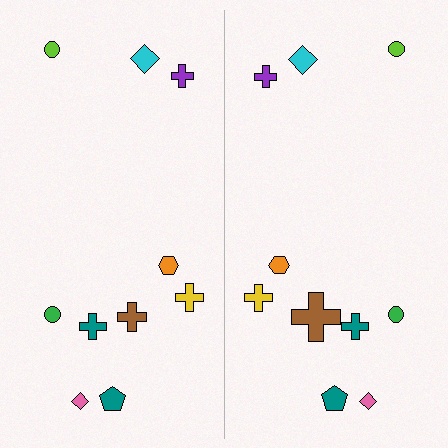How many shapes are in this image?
There are 20 shapes in this image.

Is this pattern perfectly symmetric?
No, the pattern is not perfectly symmetric. The brown cross on the right side has a different size than its mirror counterpart.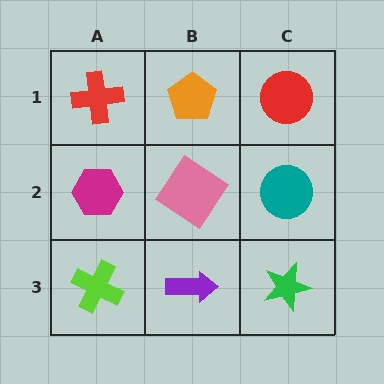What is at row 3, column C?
A green star.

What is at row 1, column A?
A red cross.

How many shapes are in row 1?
3 shapes.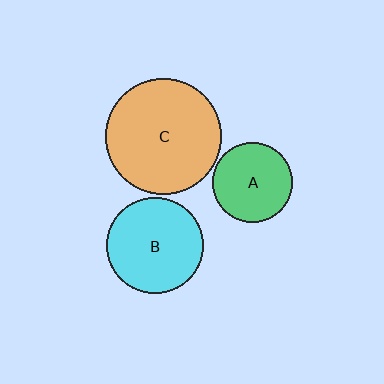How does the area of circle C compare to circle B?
Approximately 1.5 times.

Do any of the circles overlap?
No, none of the circles overlap.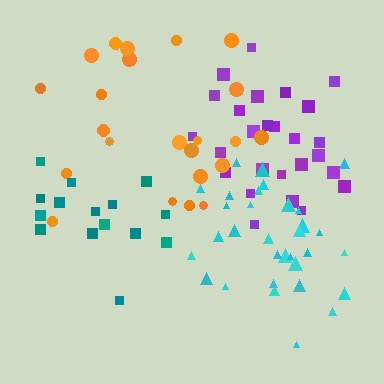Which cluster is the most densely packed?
Purple.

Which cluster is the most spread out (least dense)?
Orange.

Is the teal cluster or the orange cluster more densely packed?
Teal.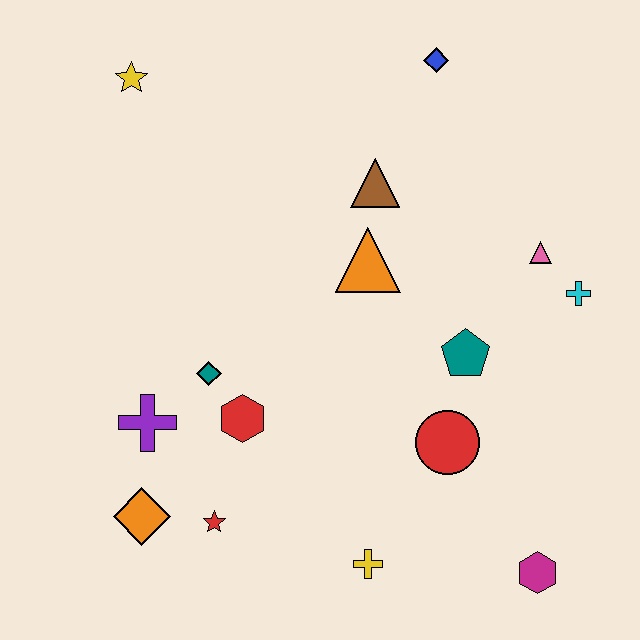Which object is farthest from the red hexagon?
The blue diamond is farthest from the red hexagon.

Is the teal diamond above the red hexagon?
Yes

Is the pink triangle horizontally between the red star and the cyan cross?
Yes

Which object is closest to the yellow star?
The brown triangle is closest to the yellow star.